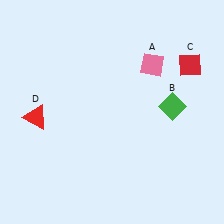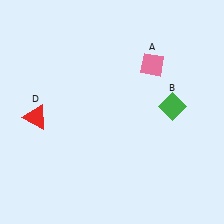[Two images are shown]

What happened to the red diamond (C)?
The red diamond (C) was removed in Image 2. It was in the top-right area of Image 1.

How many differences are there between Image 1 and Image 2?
There is 1 difference between the two images.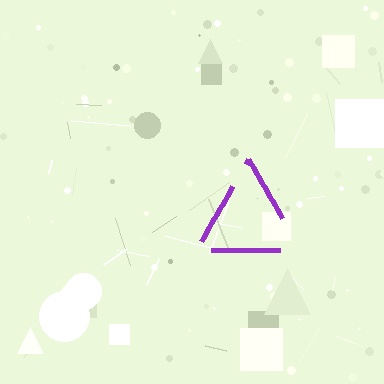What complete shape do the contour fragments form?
The contour fragments form a triangle.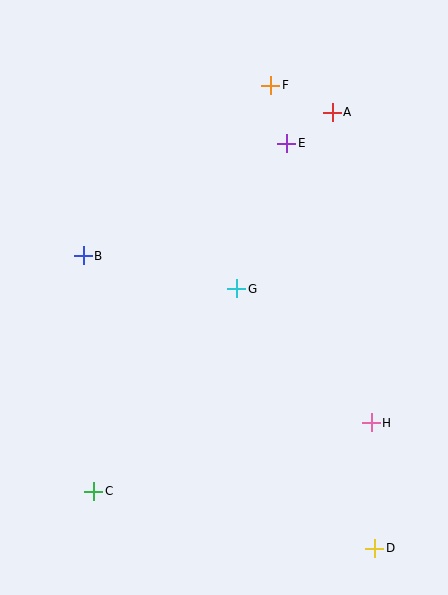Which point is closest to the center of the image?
Point G at (237, 289) is closest to the center.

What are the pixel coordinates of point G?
Point G is at (237, 289).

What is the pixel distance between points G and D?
The distance between G and D is 294 pixels.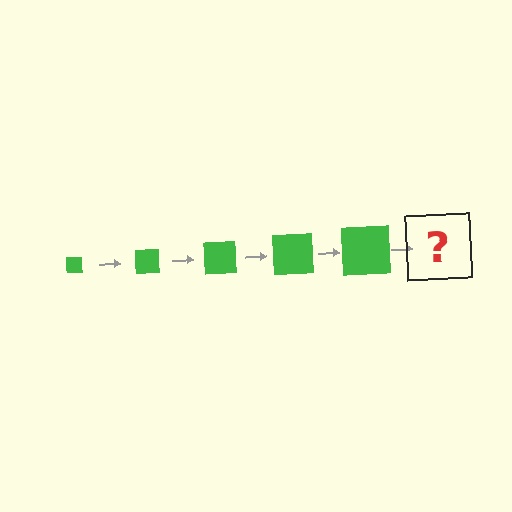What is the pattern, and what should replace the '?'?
The pattern is that the square gets progressively larger each step. The '?' should be a green square, larger than the previous one.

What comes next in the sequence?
The next element should be a green square, larger than the previous one.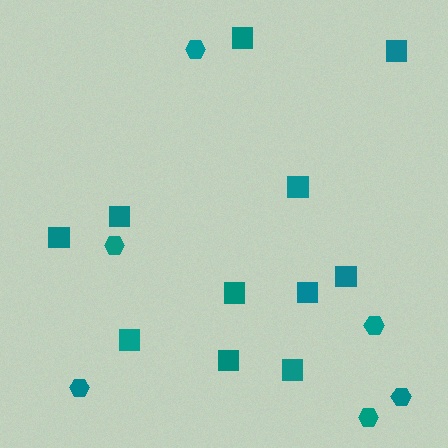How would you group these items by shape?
There are 2 groups: one group of squares (11) and one group of hexagons (6).